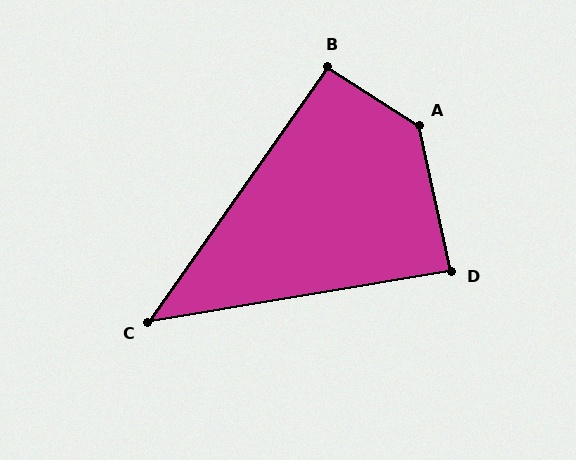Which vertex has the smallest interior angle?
C, at approximately 45 degrees.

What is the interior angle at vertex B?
Approximately 93 degrees (approximately right).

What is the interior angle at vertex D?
Approximately 87 degrees (approximately right).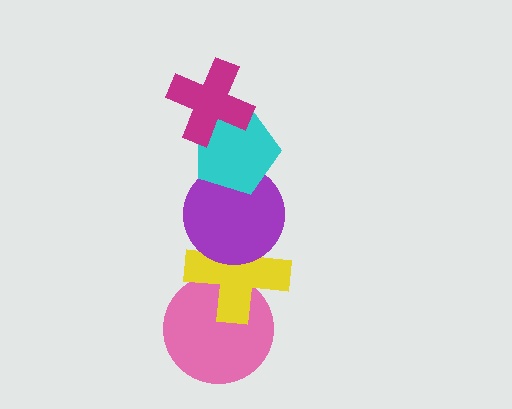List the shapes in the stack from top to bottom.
From top to bottom: the magenta cross, the cyan pentagon, the purple circle, the yellow cross, the pink circle.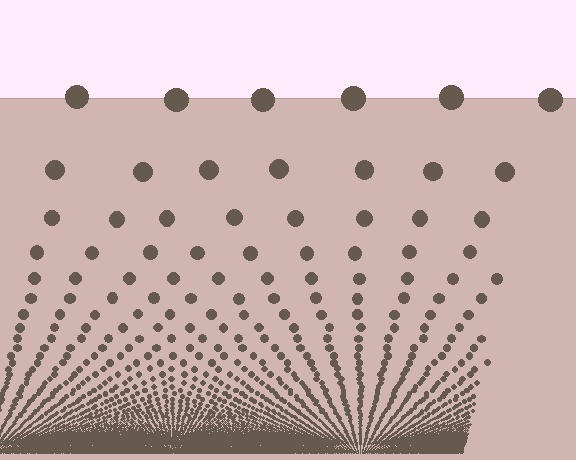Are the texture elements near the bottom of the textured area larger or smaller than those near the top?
Smaller. The gradient is inverted — elements near the bottom are smaller and denser.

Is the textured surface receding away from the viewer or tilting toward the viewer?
The surface appears to tilt toward the viewer. Texture elements get larger and sparser toward the top.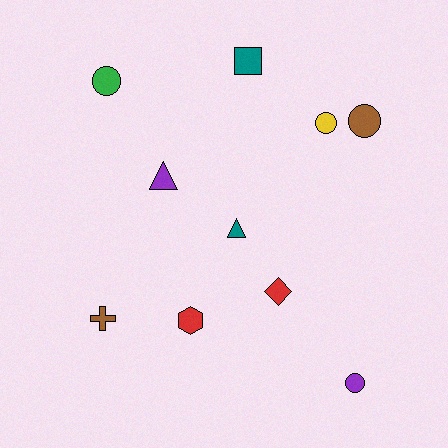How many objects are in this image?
There are 10 objects.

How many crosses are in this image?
There is 1 cross.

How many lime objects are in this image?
There are no lime objects.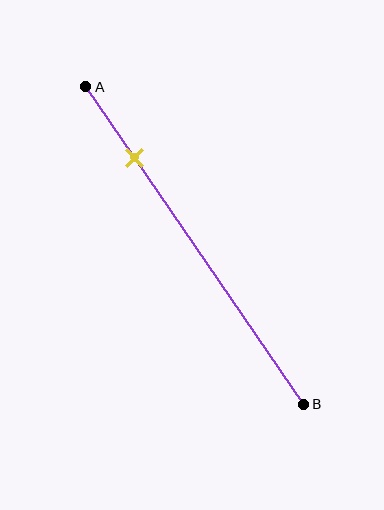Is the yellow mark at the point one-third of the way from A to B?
No, the mark is at about 20% from A, not at the 33% one-third point.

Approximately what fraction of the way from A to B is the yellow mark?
The yellow mark is approximately 20% of the way from A to B.